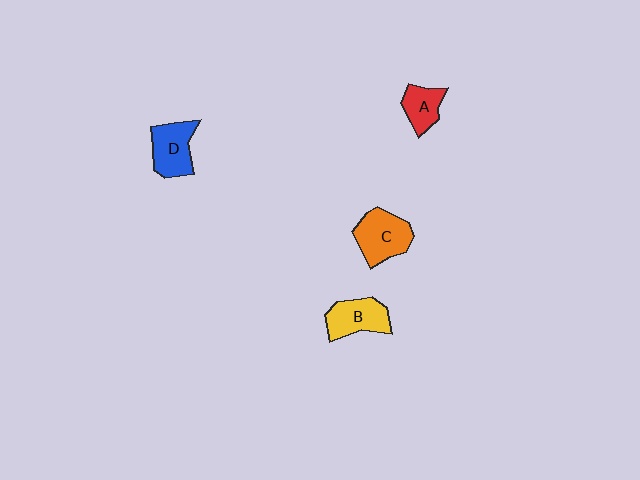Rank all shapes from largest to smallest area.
From largest to smallest: C (orange), B (yellow), D (blue), A (red).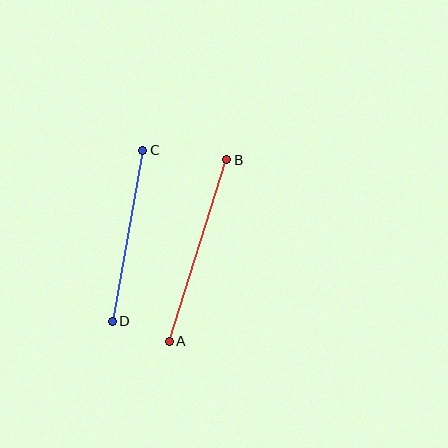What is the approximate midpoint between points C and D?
The midpoint is at approximately (128, 236) pixels.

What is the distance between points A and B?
The distance is approximately 191 pixels.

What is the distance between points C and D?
The distance is approximately 173 pixels.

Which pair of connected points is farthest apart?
Points A and B are farthest apart.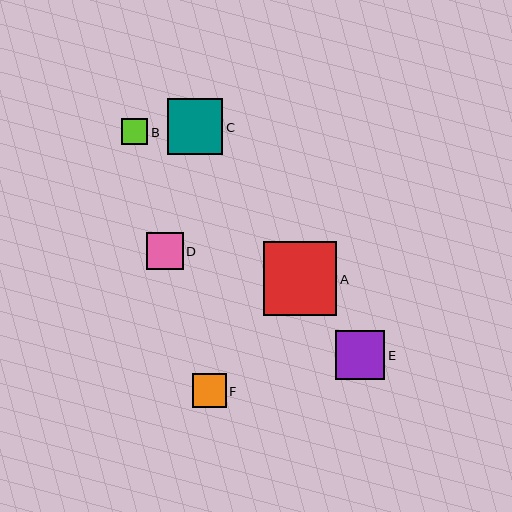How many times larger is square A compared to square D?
Square A is approximately 2.0 times the size of square D.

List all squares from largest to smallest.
From largest to smallest: A, C, E, D, F, B.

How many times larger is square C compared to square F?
Square C is approximately 1.6 times the size of square F.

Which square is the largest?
Square A is the largest with a size of approximately 74 pixels.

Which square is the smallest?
Square B is the smallest with a size of approximately 27 pixels.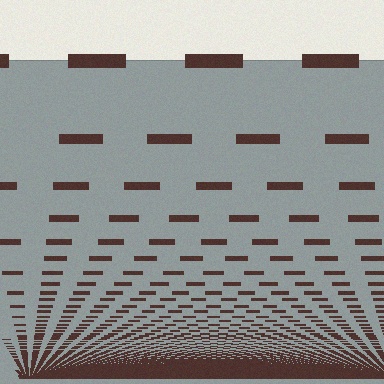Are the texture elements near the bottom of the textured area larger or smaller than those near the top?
Smaller. The gradient is inverted — elements near the bottom are smaller and denser.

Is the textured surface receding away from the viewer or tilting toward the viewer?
The surface appears to tilt toward the viewer. Texture elements get larger and sparser toward the top.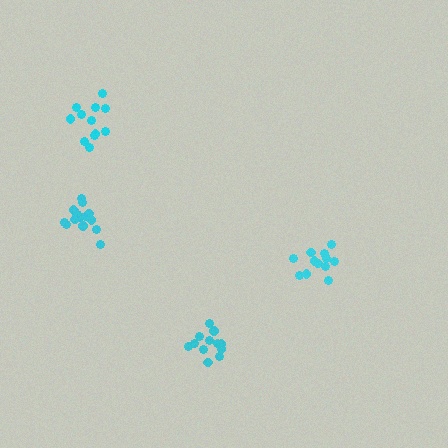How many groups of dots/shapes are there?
There are 4 groups.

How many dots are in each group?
Group 1: 15 dots, Group 2: 12 dots, Group 3: 12 dots, Group 4: 12 dots (51 total).